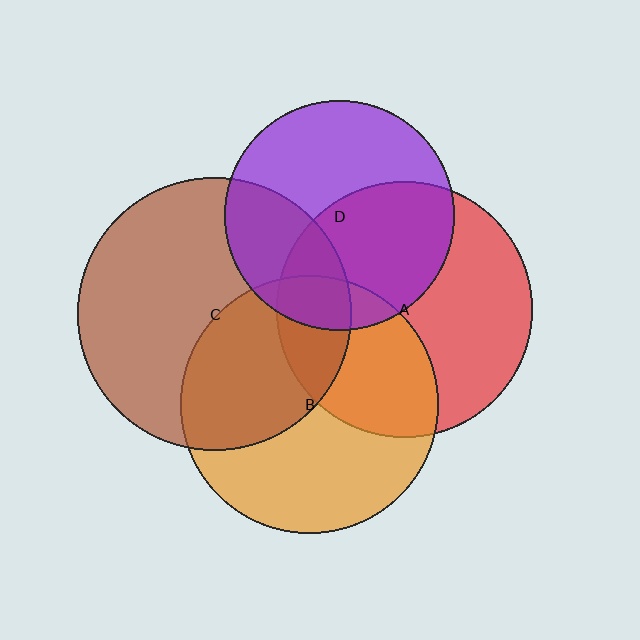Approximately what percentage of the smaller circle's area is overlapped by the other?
Approximately 30%.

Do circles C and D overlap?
Yes.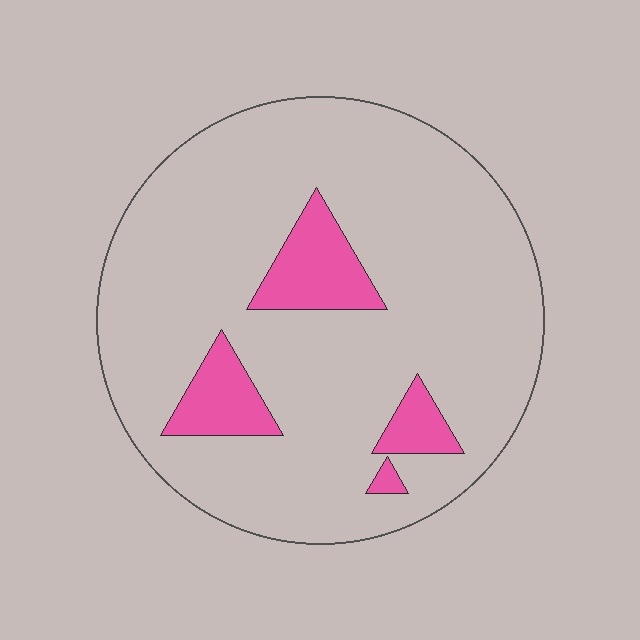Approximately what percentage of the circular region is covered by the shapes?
Approximately 15%.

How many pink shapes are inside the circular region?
4.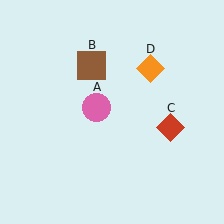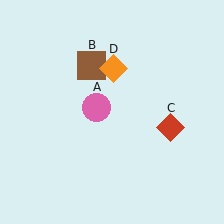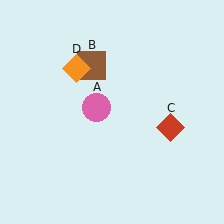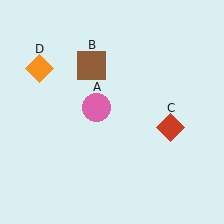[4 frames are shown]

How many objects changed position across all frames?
1 object changed position: orange diamond (object D).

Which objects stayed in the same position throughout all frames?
Pink circle (object A) and brown square (object B) and red diamond (object C) remained stationary.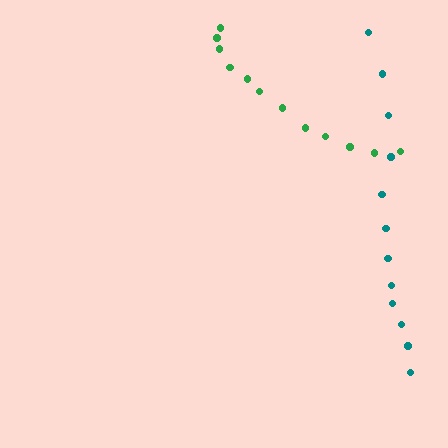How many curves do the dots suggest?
There are 2 distinct paths.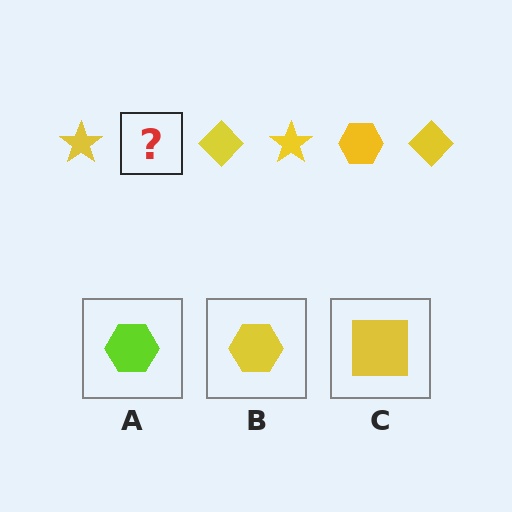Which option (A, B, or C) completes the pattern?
B.